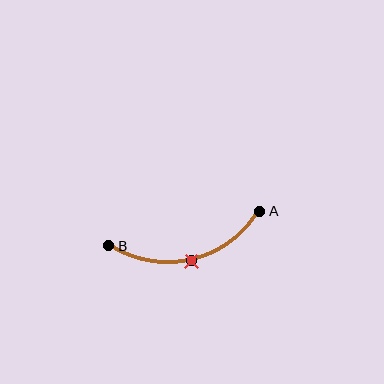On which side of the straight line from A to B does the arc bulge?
The arc bulges below the straight line connecting A and B.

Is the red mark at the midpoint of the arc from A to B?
Yes. The red mark lies on the arc at equal arc-length from both A and B — it is the arc midpoint.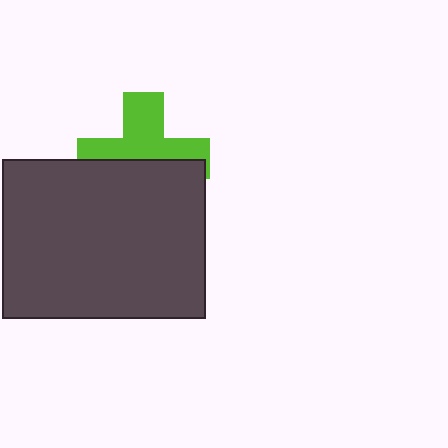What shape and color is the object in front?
The object in front is a dark gray rectangle.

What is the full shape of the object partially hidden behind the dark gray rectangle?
The partially hidden object is a lime cross.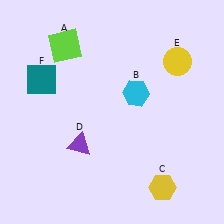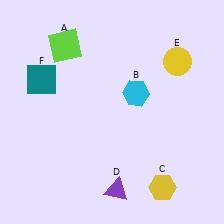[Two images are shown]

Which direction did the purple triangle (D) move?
The purple triangle (D) moved down.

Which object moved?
The purple triangle (D) moved down.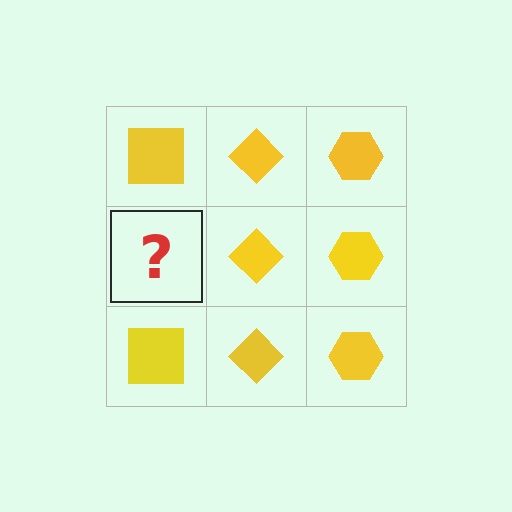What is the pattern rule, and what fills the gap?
The rule is that each column has a consistent shape. The gap should be filled with a yellow square.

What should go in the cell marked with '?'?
The missing cell should contain a yellow square.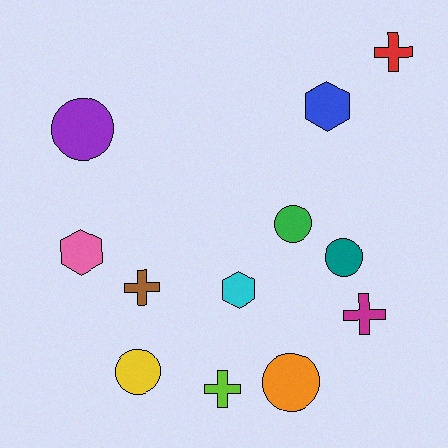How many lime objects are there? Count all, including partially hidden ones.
There is 1 lime object.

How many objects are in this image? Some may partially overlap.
There are 12 objects.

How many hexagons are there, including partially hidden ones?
There are 3 hexagons.